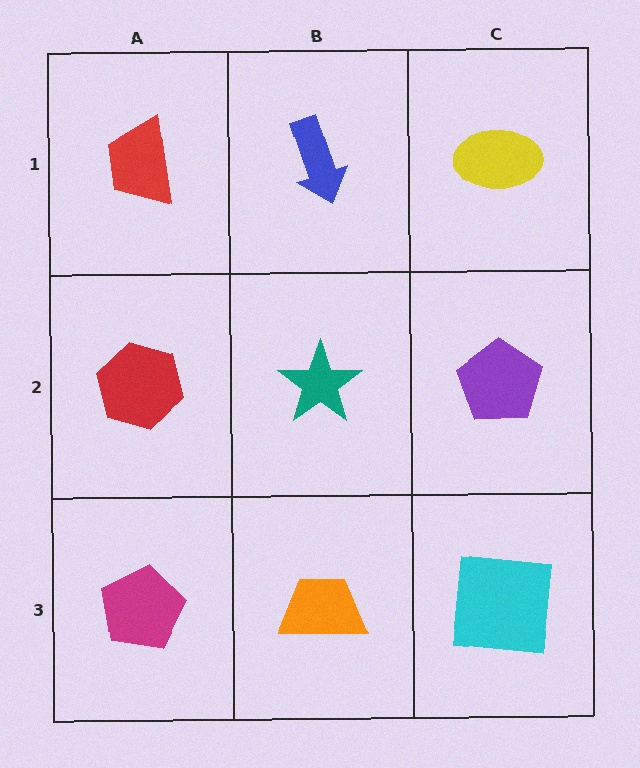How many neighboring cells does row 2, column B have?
4.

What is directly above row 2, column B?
A blue arrow.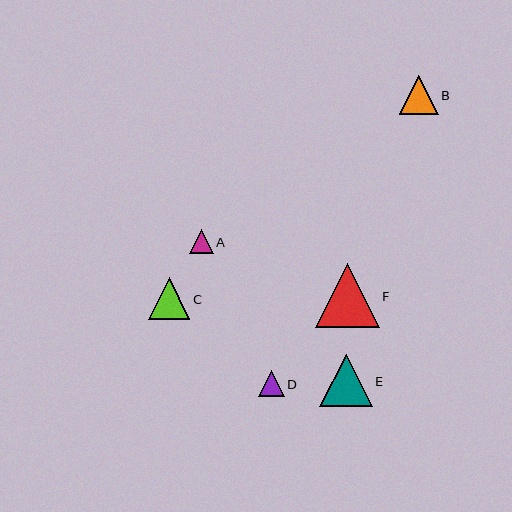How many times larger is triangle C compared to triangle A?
Triangle C is approximately 1.7 times the size of triangle A.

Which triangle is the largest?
Triangle F is the largest with a size of approximately 64 pixels.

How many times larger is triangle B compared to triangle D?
Triangle B is approximately 1.5 times the size of triangle D.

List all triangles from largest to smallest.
From largest to smallest: F, E, C, B, D, A.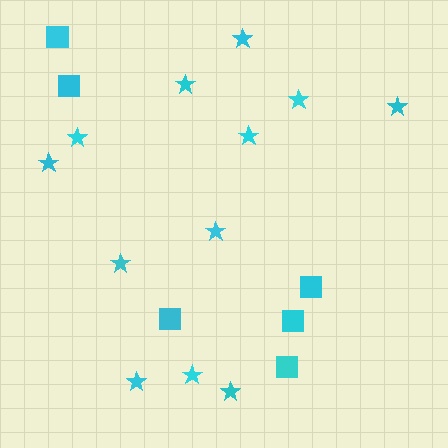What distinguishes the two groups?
There are 2 groups: one group of squares (6) and one group of stars (12).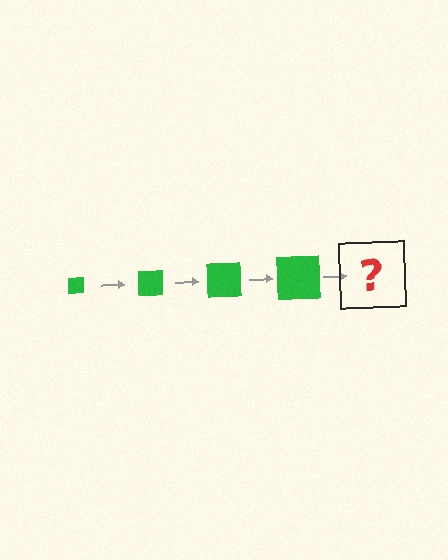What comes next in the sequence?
The next element should be a green square, larger than the previous one.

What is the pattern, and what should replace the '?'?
The pattern is that the square gets progressively larger each step. The '?' should be a green square, larger than the previous one.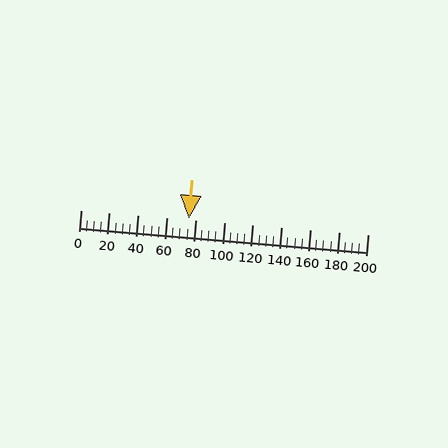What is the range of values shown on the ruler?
The ruler shows values from 0 to 200.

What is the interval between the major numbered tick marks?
The major tick marks are spaced 20 units apart.